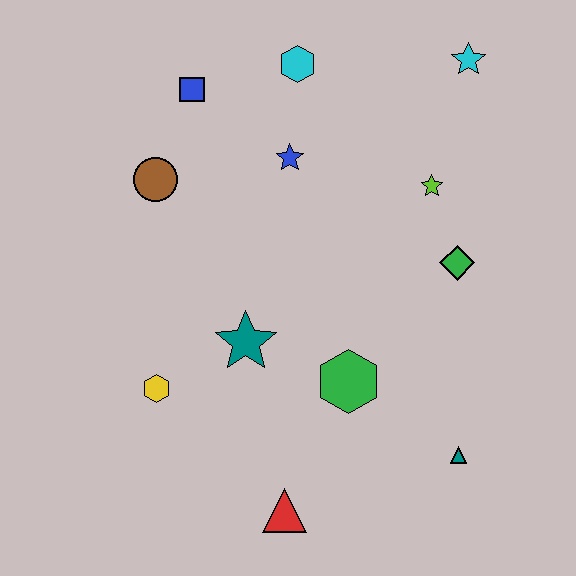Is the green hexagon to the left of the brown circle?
No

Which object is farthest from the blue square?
The teal triangle is farthest from the blue square.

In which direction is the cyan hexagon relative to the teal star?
The cyan hexagon is above the teal star.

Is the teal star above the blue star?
No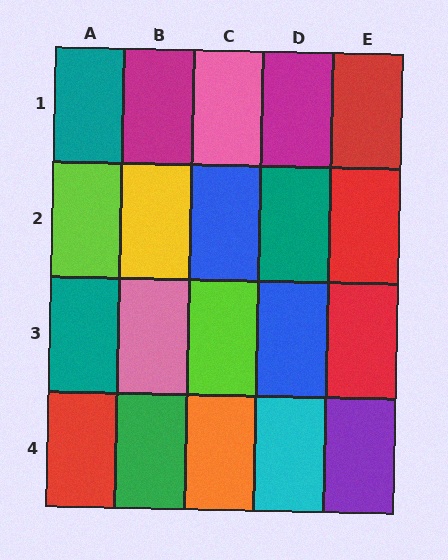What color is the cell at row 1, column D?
Magenta.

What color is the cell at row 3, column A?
Teal.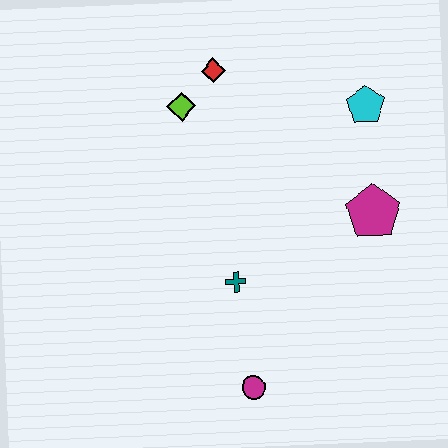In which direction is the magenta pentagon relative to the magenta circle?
The magenta pentagon is above the magenta circle.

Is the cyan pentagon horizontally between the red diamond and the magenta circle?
No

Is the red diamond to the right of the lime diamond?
Yes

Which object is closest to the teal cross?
The magenta circle is closest to the teal cross.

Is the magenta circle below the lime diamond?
Yes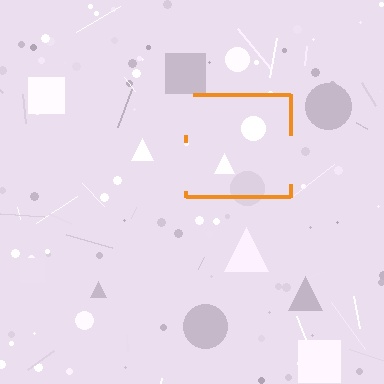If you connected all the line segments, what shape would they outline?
They would outline a square.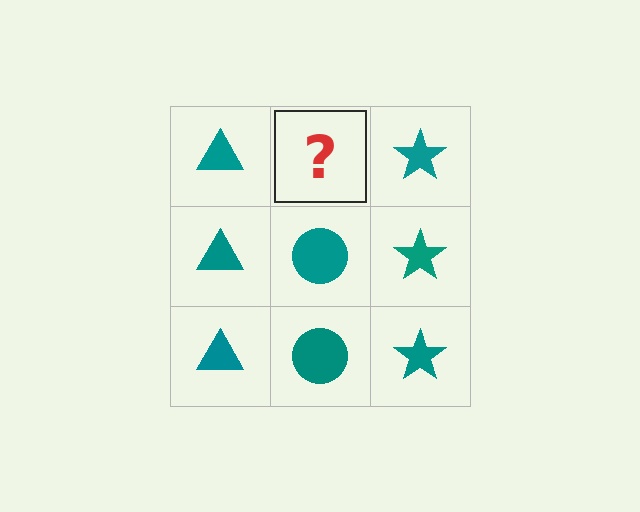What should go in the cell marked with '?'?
The missing cell should contain a teal circle.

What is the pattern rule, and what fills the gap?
The rule is that each column has a consistent shape. The gap should be filled with a teal circle.